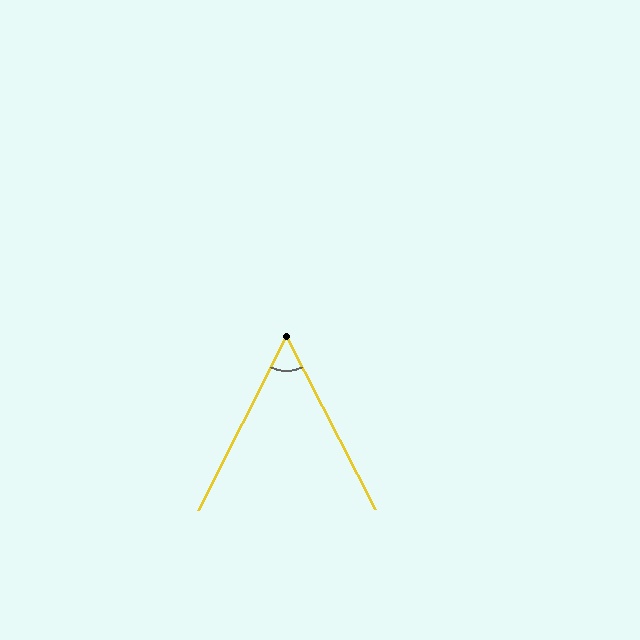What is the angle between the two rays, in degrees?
Approximately 54 degrees.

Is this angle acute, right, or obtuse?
It is acute.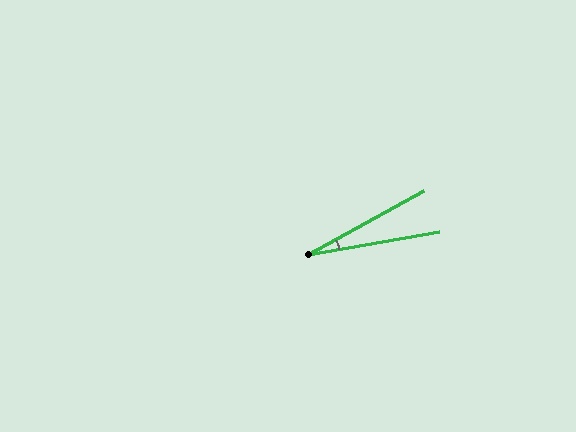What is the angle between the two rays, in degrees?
Approximately 19 degrees.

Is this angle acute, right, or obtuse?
It is acute.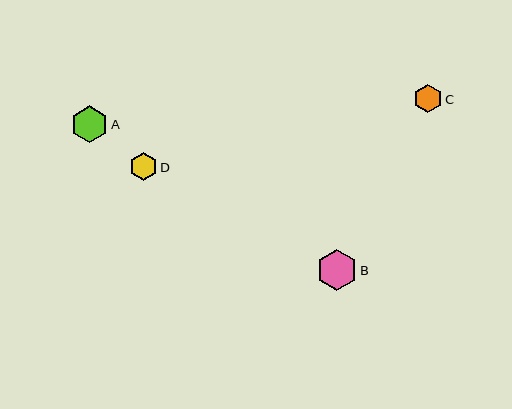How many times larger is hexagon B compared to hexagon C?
Hexagon B is approximately 1.4 times the size of hexagon C.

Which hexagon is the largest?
Hexagon B is the largest with a size of approximately 41 pixels.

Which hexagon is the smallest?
Hexagon D is the smallest with a size of approximately 27 pixels.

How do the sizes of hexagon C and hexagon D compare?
Hexagon C and hexagon D are approximately the same size.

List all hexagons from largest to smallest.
From largest to smallest: B, A, C, D.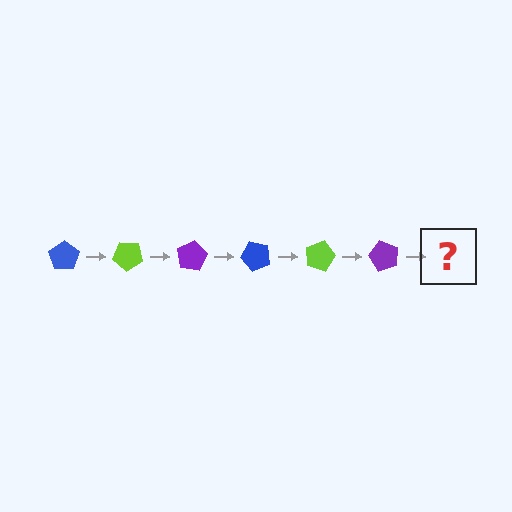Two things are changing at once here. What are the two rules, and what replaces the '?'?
The two rules are that it rotates 40 degrees each step and the color cycles through blue, lime, and purple. The '?' should be a blue pentagon, rotated 240 degrees from the start.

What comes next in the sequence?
The next element should be a blue pentagon, rotated 240 degrees from the start.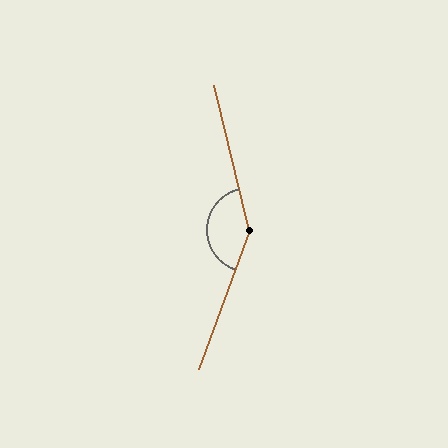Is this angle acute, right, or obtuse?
It is obtuse.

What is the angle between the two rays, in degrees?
Approximately 146 degrees.